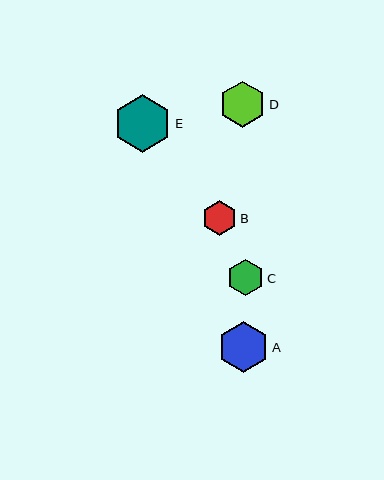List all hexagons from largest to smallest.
From largest to smallest: E, A, D, C, B.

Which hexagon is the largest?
Hexagon E is the largest with a size of approximately 58 pixels.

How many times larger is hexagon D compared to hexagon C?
Hexagon D is approximately 1.3 times the size of hexagon C.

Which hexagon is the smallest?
Hexagon B is the smallest with a size of approximately 35 pixels.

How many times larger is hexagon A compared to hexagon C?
Hexagon A is approximately 1.4 times the size of hexagon C.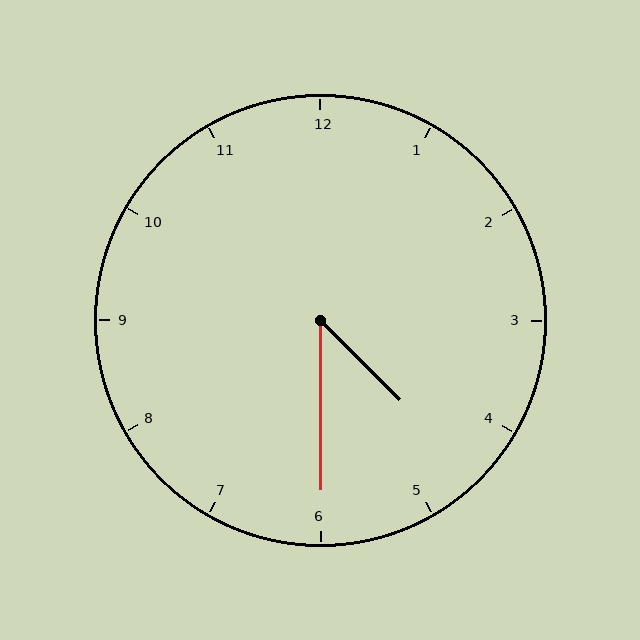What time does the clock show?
4:30.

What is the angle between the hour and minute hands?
Approximately 45 degrees.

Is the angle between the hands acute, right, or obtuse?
It is acute.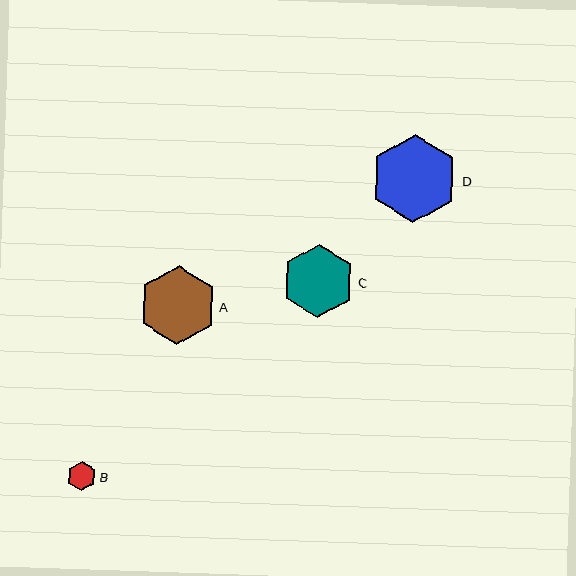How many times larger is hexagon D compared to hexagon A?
Hexagon D is approximately 1.1 times the size of hexagon A.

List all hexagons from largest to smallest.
From largest to smallest: D, A, C, B.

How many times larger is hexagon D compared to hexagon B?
Hexagon D is approximately 3.1 times the size of hexagon B.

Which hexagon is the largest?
Hexagon D is the largest with a size of approximately 88 pixels.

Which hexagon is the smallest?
Hexagon B is the smallest with a size of approximately 29 pixels.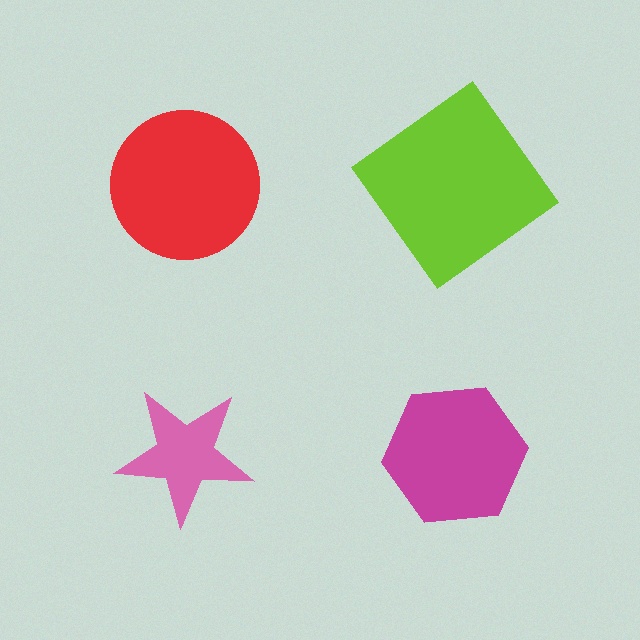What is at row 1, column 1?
A red circle.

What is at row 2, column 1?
A pink star.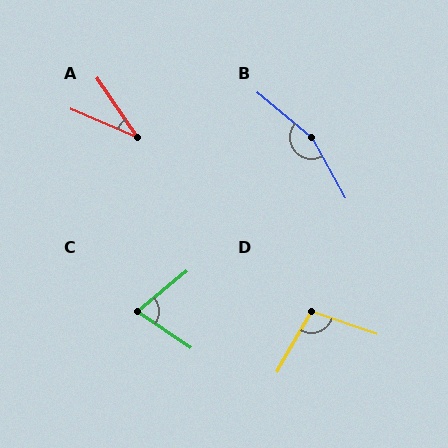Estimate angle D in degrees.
Approximately 101 degrees.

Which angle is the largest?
B, at approximately 159 degrees.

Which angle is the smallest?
A, at approximately 33 degrees.